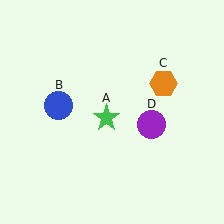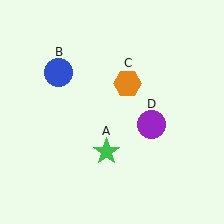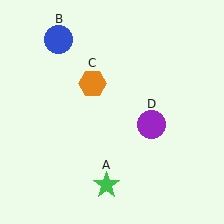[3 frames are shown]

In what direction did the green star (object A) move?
The green star (object A) moved down.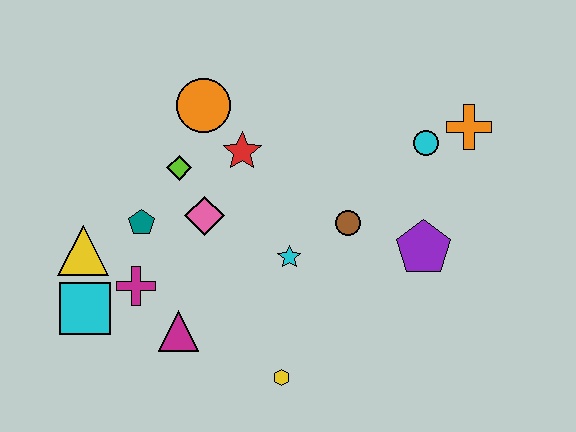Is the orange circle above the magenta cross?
Yes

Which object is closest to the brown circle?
The cyan star is closest to the brown circle.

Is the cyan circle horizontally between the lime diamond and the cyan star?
No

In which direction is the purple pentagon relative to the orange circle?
The purple pentagon is to the right of the orange circle.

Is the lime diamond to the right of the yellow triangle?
Yes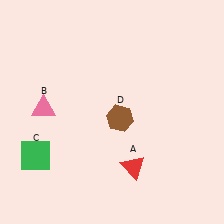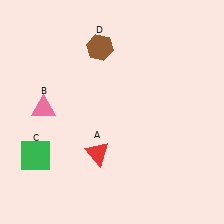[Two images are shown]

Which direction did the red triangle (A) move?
The red triangle (A) moved left.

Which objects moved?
The objects that moved are: the red triangle (A), the brown hexagon (D).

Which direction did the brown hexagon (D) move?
The brown hexagon (D) moved up.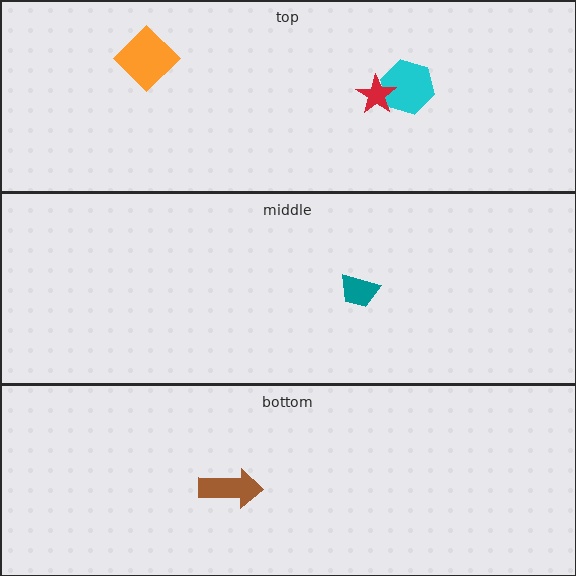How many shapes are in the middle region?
1.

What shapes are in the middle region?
The teal trapezoid.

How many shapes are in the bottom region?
1.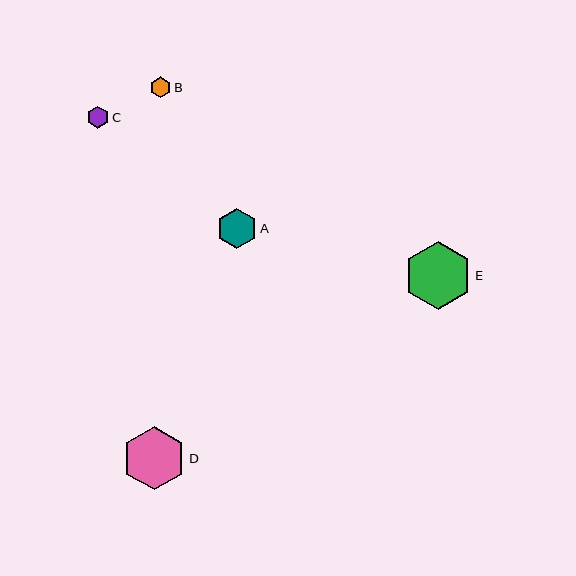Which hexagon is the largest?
Hexagon E is the largest with a size of approximately 68 pixels.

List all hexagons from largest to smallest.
From largest to smallest: E, D, A, C, B.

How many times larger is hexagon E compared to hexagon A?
Hexagon E is approximately 1.7 times the size of hexagon A.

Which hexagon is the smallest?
Hexagon B is the smallest with a size of approximately 21 pixels.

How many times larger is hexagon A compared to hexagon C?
Hexagon A is approximately 1.8 times the size of hexagon C.